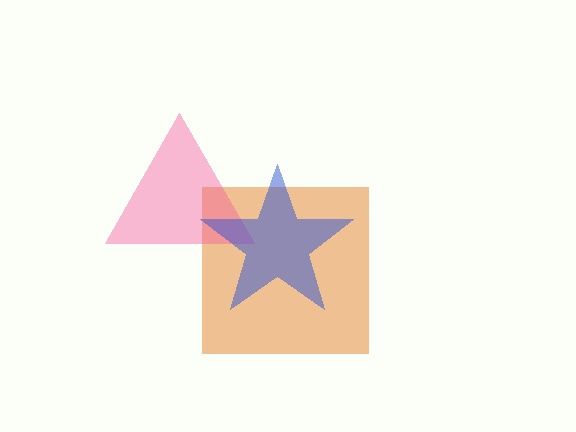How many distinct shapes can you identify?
There are 3 distinct shapes: an orange square, a pink triangle, a blue star.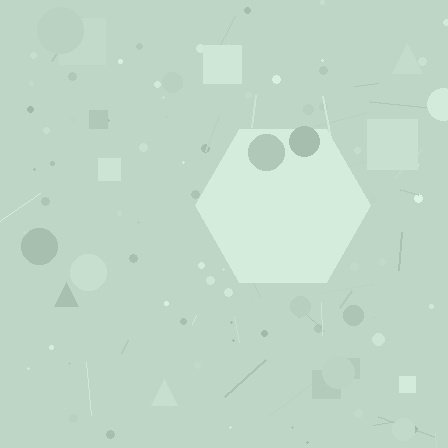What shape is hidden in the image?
A hexagon is hidden in the image.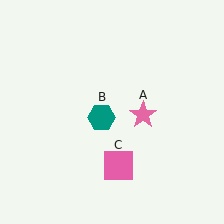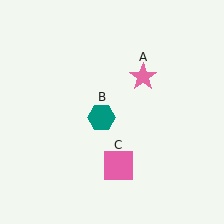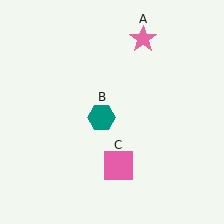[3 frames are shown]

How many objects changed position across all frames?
1 object changed position: pink star (object A).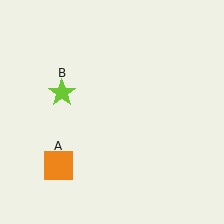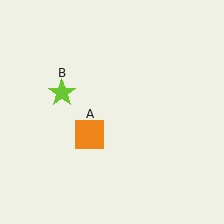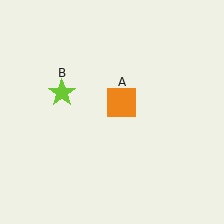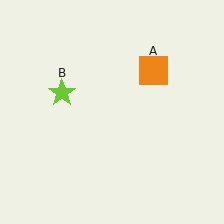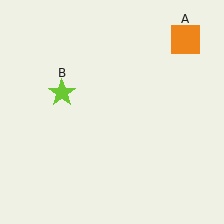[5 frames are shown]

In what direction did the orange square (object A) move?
The orange square (object A) moved up and to the right.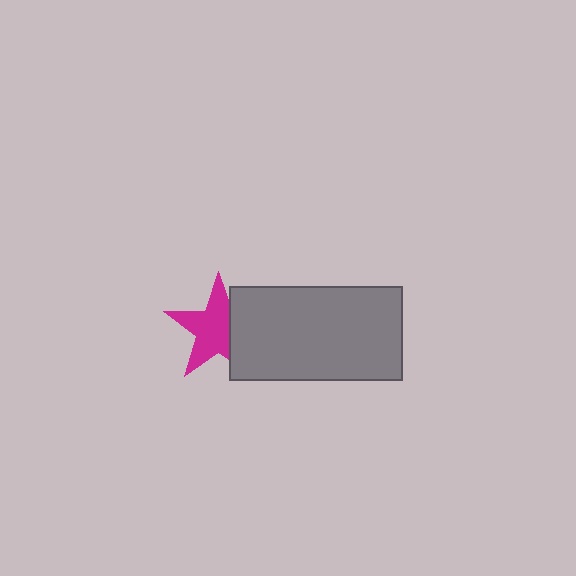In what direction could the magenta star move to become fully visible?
The magenta star could move left. That would shift it out from behind the gray rectangle entirely.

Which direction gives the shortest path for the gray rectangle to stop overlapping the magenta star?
Moving right gives the shortest separation.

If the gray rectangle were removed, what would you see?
You would see the complete magenta star.